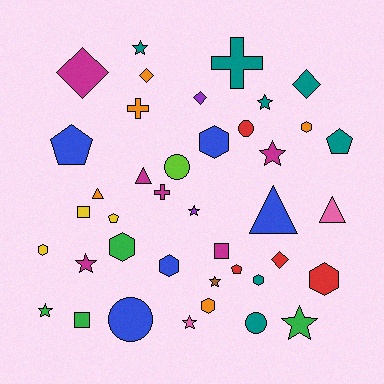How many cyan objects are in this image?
There are no cyan objects.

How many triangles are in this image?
There are 4 triangles.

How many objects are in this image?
There are 40 objects.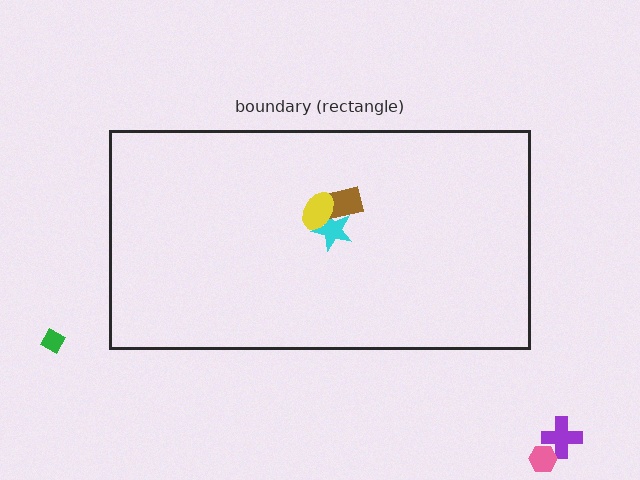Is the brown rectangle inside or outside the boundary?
Inside.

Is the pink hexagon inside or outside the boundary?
Outside.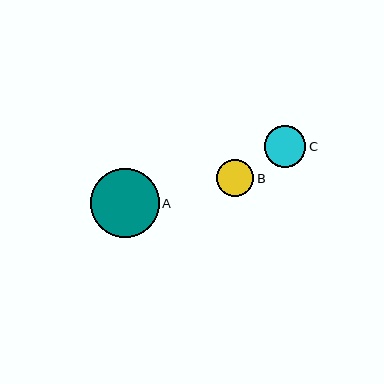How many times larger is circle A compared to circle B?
Circle A is approximately 1.8 times the size of circle B.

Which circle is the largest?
Circle A is the largest with a size of approximately 69 pixels.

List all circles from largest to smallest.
From largest to smallest: A, C, B.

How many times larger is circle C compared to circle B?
Circle C is approximately 1.1 times the size of circle B.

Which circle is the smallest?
Circle B is the smallest with a size of approximately 37 pixels.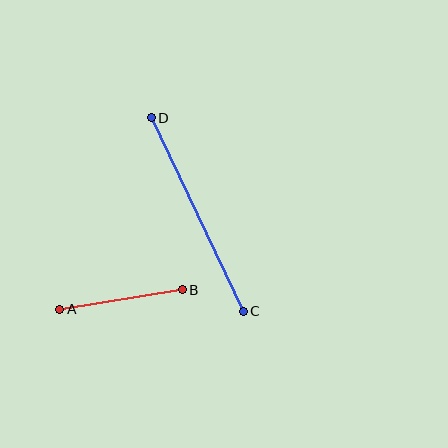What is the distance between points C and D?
The distance is approximately 214 pixels.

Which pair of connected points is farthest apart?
Points C and D are farthest apart.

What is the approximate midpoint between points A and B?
The midpoint is at approximately (121, 299) pixels.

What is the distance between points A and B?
The distance is approximately 124 pixels.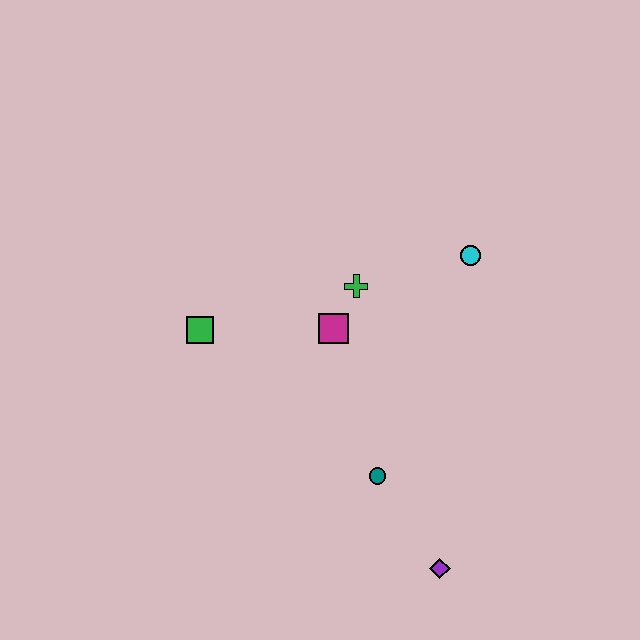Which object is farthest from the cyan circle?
The purple diamond is farthest from the cyan circle.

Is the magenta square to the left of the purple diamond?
Yes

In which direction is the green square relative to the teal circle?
The green square is to the left of the teal circle.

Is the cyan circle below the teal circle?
No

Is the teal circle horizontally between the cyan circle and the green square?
Yes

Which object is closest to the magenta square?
The green cross is closest to the magenta square.